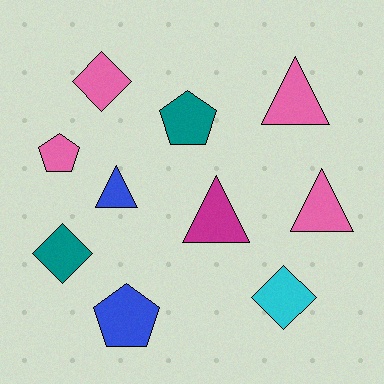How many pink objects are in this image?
There are 4 pink objects.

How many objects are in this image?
There are 10 objects.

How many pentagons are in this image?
There are 3 pentagons.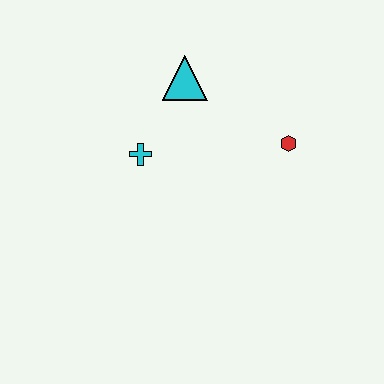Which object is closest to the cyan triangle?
The cyan cross is closest to the cyan triangle.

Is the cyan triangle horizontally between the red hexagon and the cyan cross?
Yes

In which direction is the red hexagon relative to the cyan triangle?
The red hexagon is to the right of the cyan triangle.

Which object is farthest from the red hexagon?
The cyan cross is farthest from the red hexagon.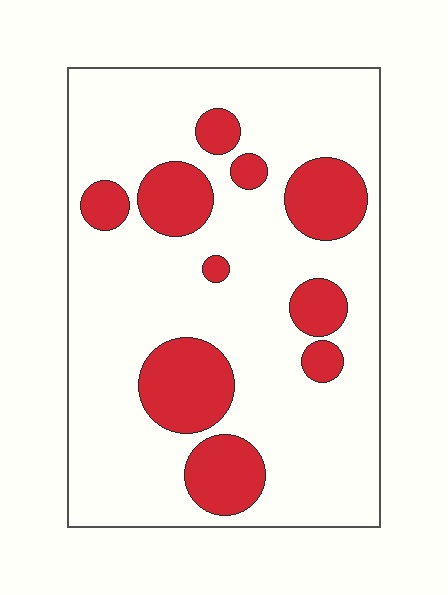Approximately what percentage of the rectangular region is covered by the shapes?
Approximately 20%.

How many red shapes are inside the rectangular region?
10.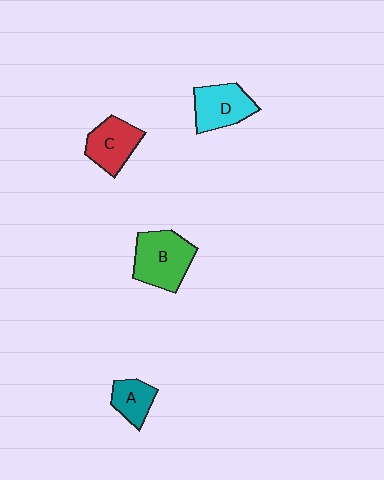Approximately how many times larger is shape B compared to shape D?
Approximately 1.2 times.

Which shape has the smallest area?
Shape A (teal).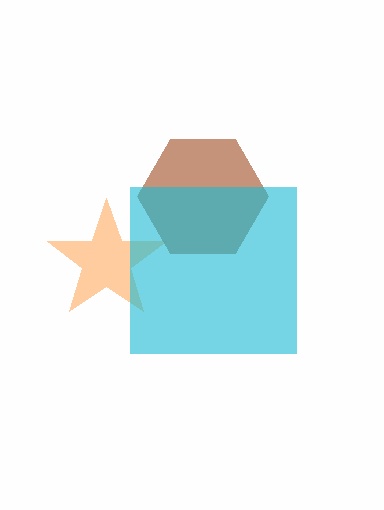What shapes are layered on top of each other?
The layered shapes are: an orange star, a brown hexagon, a cyan square.